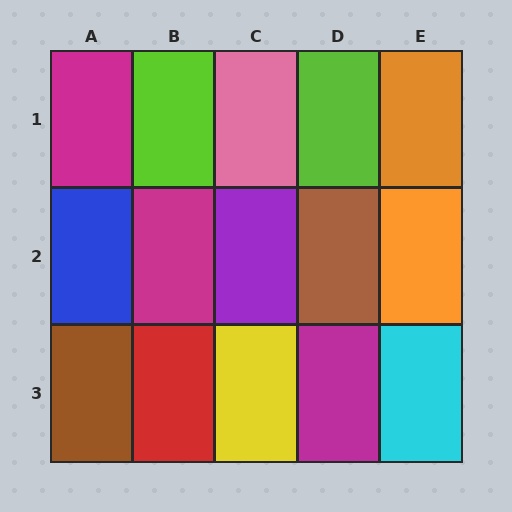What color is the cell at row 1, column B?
Lime.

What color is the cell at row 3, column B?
Red.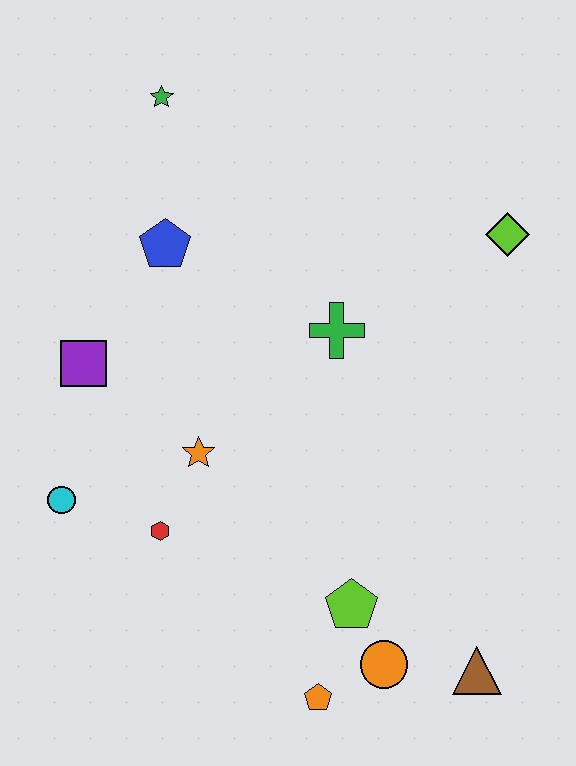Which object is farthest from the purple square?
The brown triangle is farthest from the purple square.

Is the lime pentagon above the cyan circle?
No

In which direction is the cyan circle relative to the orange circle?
The cyan circle is to the left of the orange circle.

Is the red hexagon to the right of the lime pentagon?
No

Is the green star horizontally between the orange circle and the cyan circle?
Yes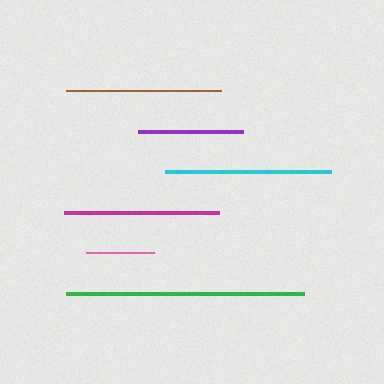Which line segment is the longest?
The green line is the longest at approximately 238 pixels.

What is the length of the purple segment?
The purple segment is approximately 105 pixels long.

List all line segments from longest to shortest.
From longest to shortest: green, cyan, magenta, brown, purple, pink.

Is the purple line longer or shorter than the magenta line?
The magenta line is longer than the purple line.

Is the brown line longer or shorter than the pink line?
The brown line is longer than the pink line.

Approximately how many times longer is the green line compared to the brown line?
The green line is approximately 1.5 times the length of the brown line.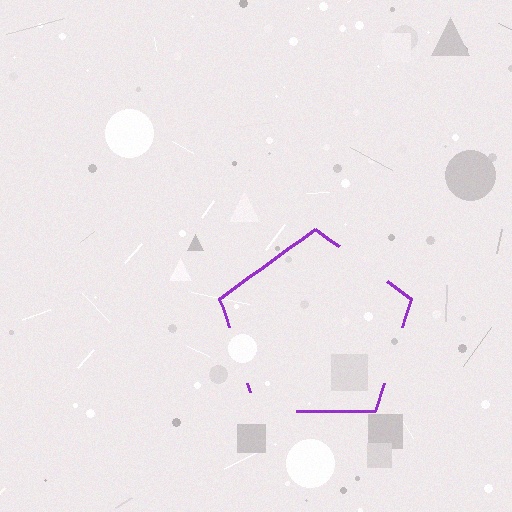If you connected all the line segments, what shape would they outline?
They would outline a pentagon.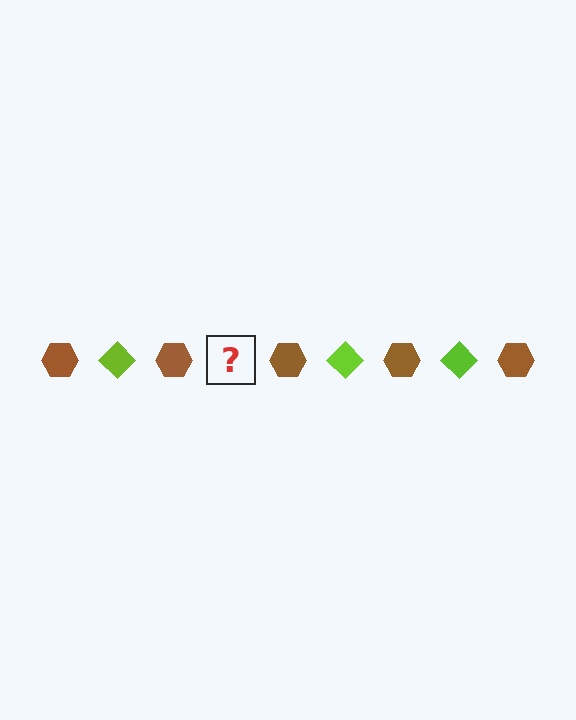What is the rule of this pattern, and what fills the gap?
The rule is that the pattern alternates between brown hexagon and lime diamond. The gap should be filled with a lime diamond.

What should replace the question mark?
The question mark should be replaced with a lime diamond.